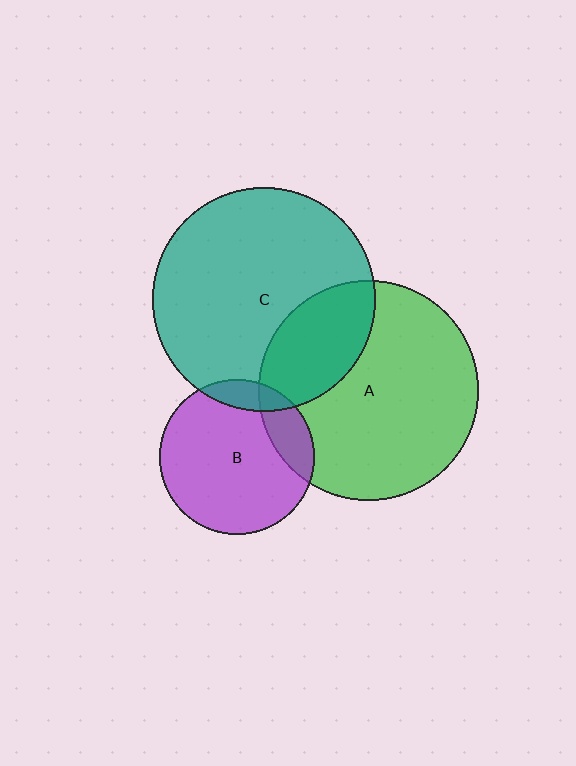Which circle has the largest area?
Circle C (teal).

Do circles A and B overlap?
Yes.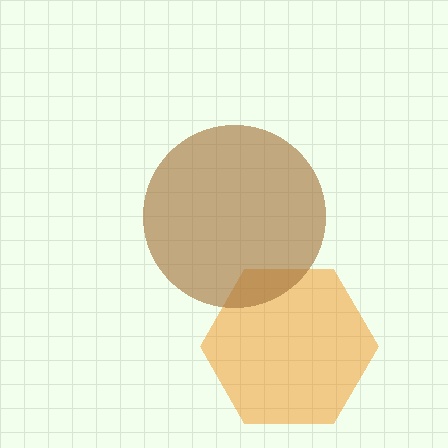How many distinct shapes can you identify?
There are 2 distinct shapes: an orange hexagon, a brown circle.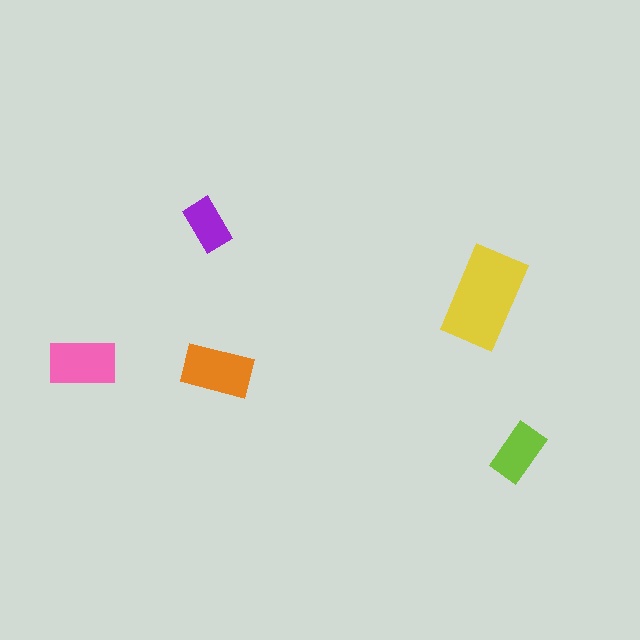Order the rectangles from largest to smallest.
the yellow one, the orange one, the pink one, the lime one, the purple one.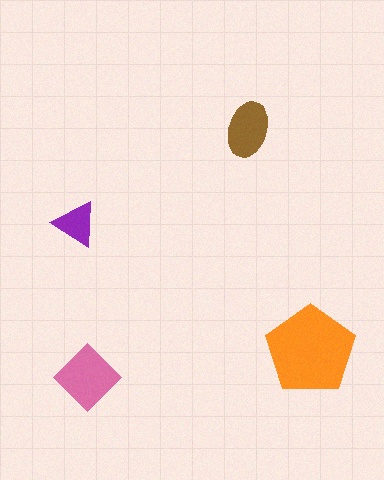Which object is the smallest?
The purple triangle.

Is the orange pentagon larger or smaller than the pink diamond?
Larger.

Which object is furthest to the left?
The purple triangle is leftmost.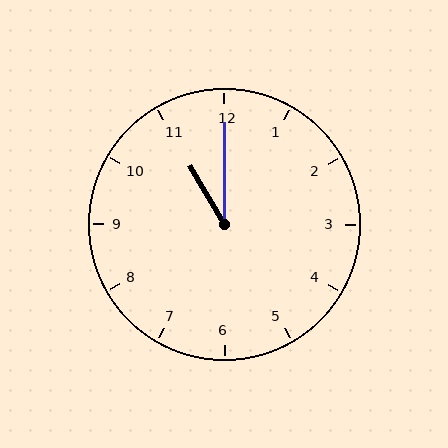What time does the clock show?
11:00.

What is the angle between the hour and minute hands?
Approximately 30 degrees.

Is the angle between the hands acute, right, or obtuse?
It is acute.